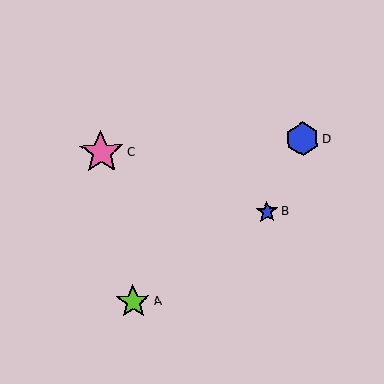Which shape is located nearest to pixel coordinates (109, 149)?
The pink star (labeled C) at (102, 153) is nearest to that location.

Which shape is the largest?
The pink star (labeled C) is the largest.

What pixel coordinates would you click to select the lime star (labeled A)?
Click at (133, 302) to select the lime star A.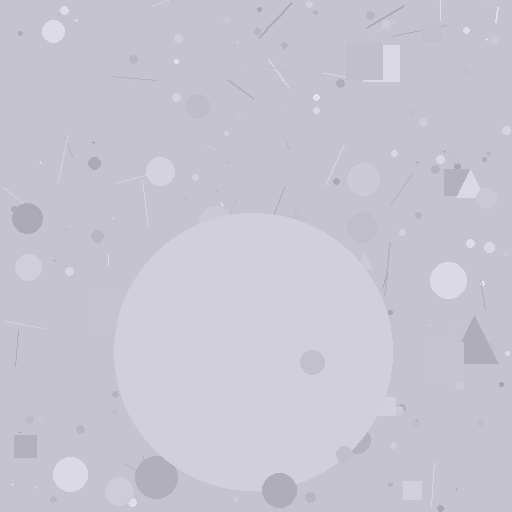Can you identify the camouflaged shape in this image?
The camouflaged shape is a circle.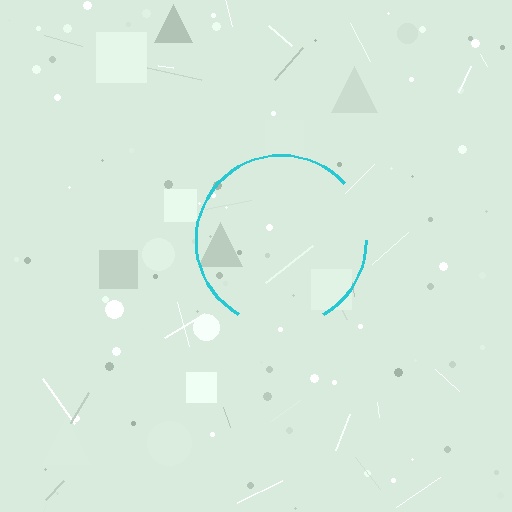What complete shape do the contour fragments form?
The contour fragments form a circle.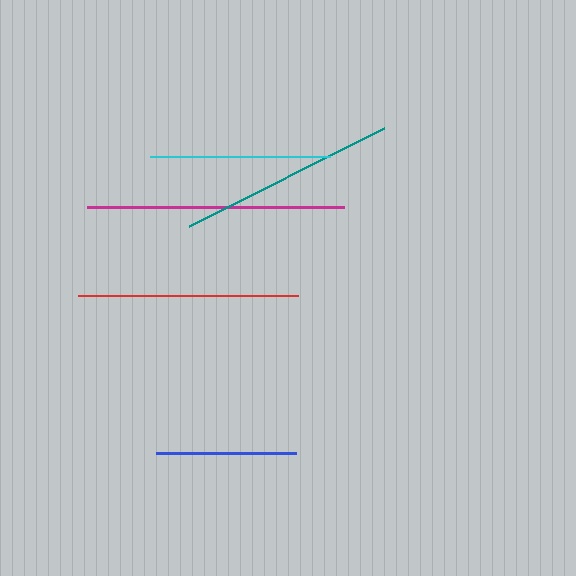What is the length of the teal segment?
The teal segment is approximately 218 pixels long.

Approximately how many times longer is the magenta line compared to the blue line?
The magenta line is approximately 1.8 times the length of the blue line.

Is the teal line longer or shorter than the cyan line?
The teal line is longer than the cyan line.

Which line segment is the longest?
The magenta line is the longest at approximately 258 pixels.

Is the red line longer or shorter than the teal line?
The red line is longer than the teal line.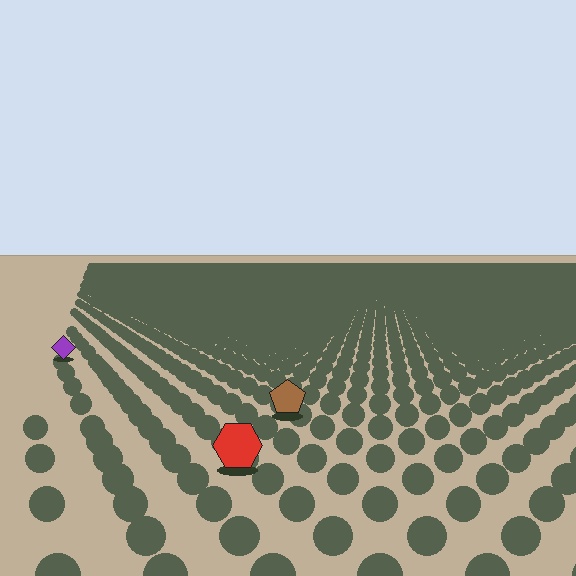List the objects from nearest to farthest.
From nearest to farthest: the red hexagon, the brown pentagon, the purple diamond.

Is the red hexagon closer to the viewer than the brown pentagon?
Yes. The red hexagon is closer — you can tell from the texture gradient: the ground texture is coarser near it.